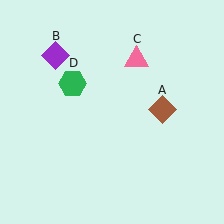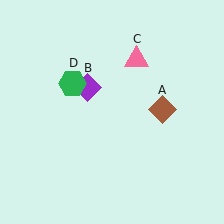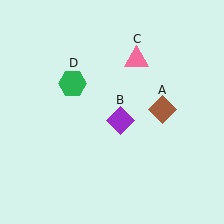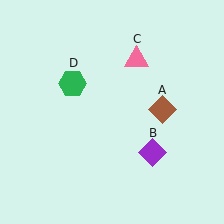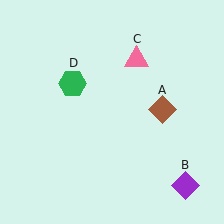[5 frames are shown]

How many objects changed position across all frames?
1 object changed position: purple diamond (object B).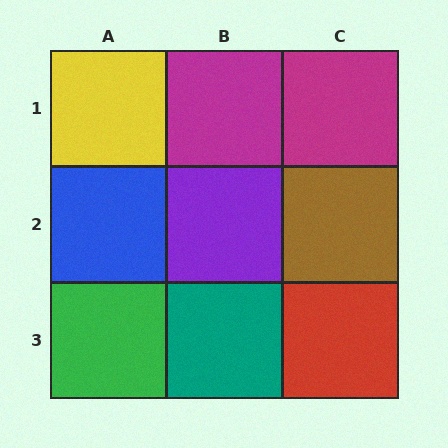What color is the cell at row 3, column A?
Green.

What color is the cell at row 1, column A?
Yellow.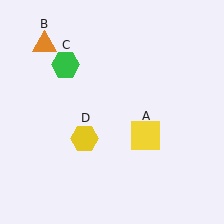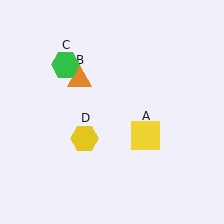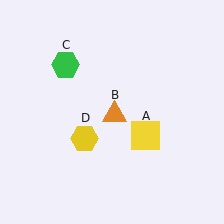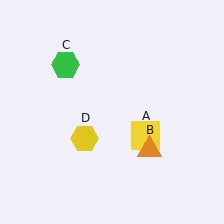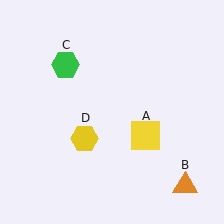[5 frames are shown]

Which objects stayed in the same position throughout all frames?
Yellow square (object A) and green hexagon (object C) and yellow hexagon (object D) remained stationary.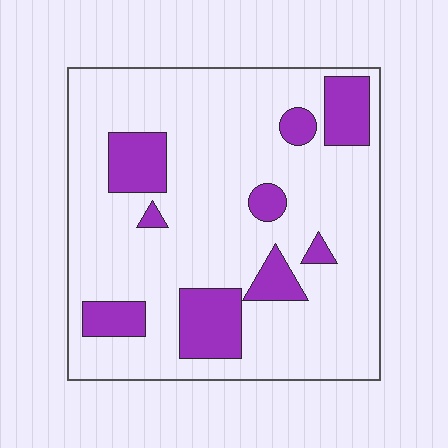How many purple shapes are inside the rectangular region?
9.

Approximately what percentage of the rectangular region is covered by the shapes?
Approximately 20%.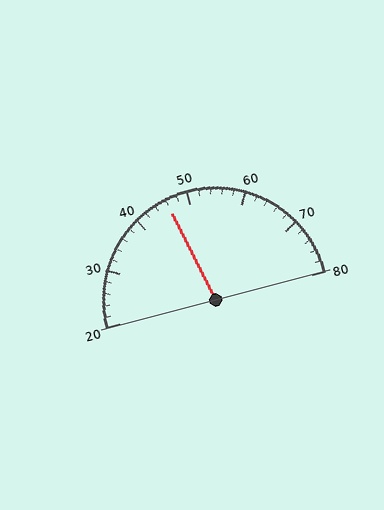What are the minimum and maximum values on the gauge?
The gauge ranges from 20 to 80.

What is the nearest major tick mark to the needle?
The nearest major tick mark is 50.